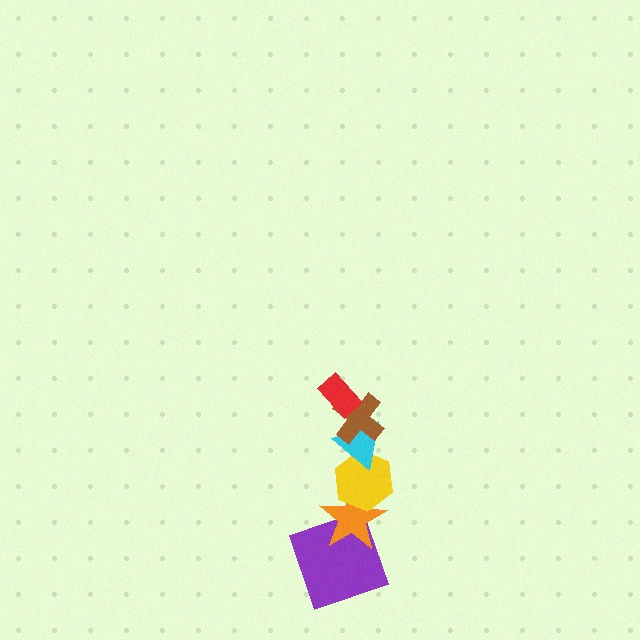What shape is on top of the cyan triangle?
The brown cross is on top of the cyan triangle.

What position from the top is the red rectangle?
The red rectangle is 1st from the top.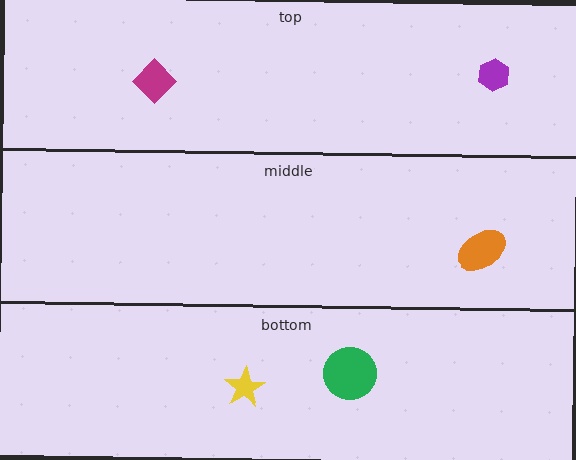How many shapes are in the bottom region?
2.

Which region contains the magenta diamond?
The top region.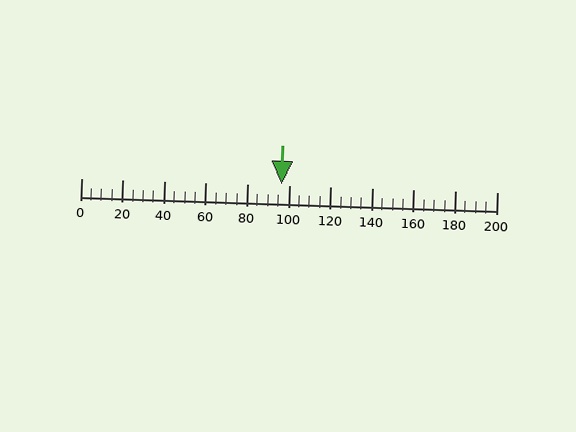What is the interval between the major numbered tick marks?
The major tick marks are spaced 20 units apart.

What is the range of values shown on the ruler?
The ruler shows values from 0 to 200.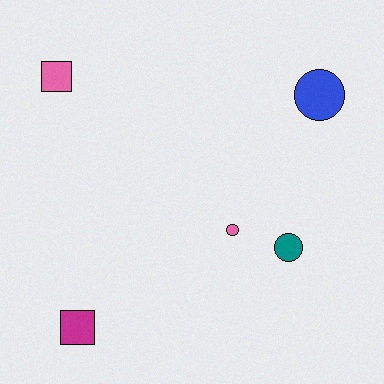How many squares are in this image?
There are 2 squares.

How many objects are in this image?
There are 5 objects.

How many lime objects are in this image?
There are no lime objects.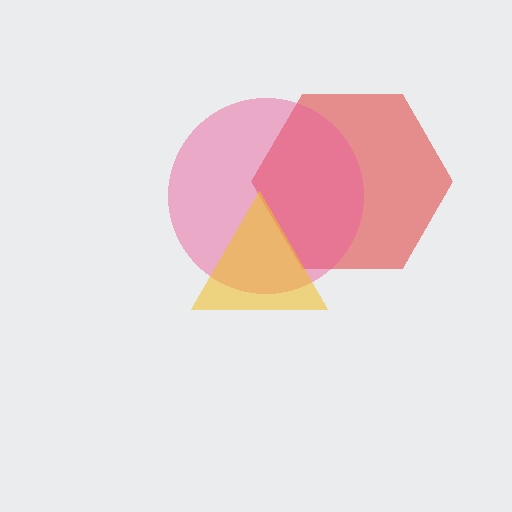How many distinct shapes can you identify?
There are 3 distinct shapes: a red hexagon, a pink circle, a yellow triangle.